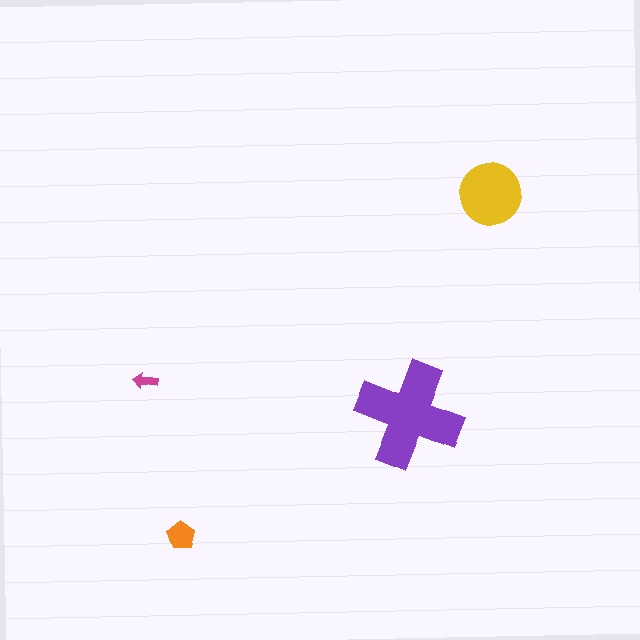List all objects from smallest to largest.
The magenta arrow, the orange pentagon, the yellow circle, the purple cross.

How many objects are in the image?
There are 4 objects in the image.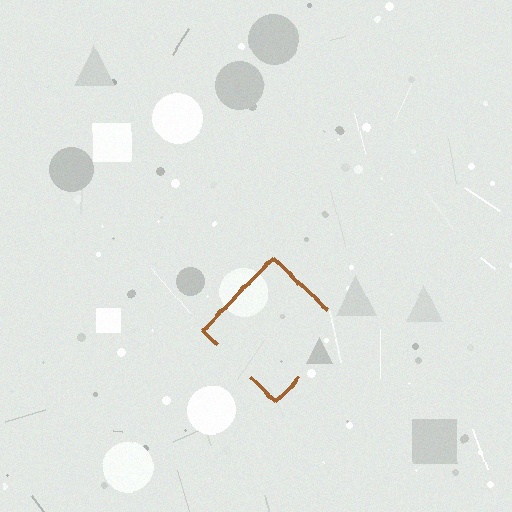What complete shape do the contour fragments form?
The contour fragments form a diamond.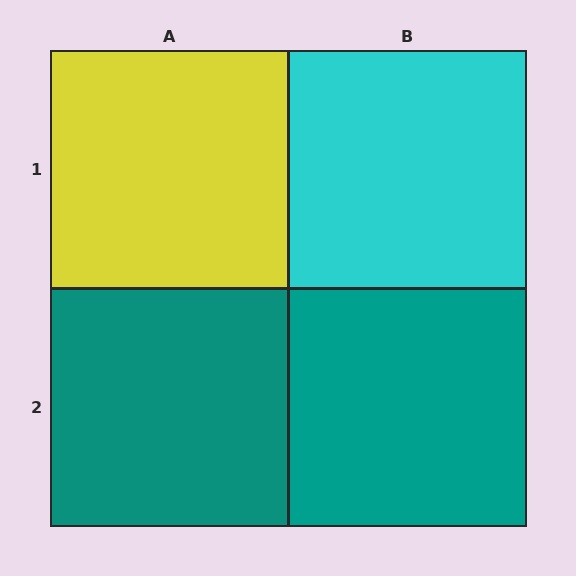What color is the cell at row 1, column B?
Cyan.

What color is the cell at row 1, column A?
Yellow.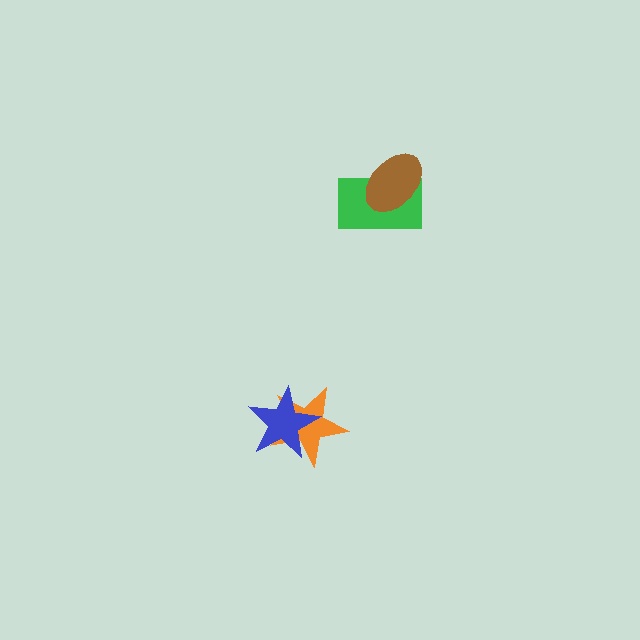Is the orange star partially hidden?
Yes, it is partially covered by another shape.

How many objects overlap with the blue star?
1 object overlaps with the blue star.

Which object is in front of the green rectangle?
The brown ellipse is in front of the green rectangle.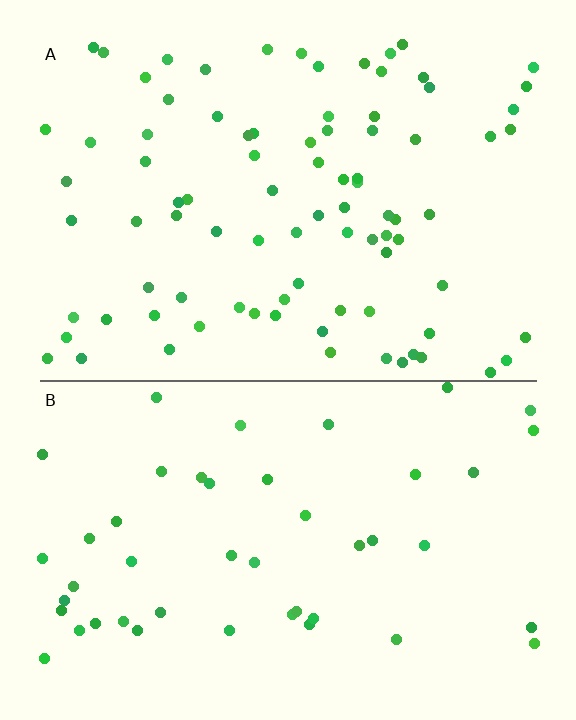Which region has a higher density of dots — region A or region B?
A (the top).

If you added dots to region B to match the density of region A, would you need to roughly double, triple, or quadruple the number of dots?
Approximately double.